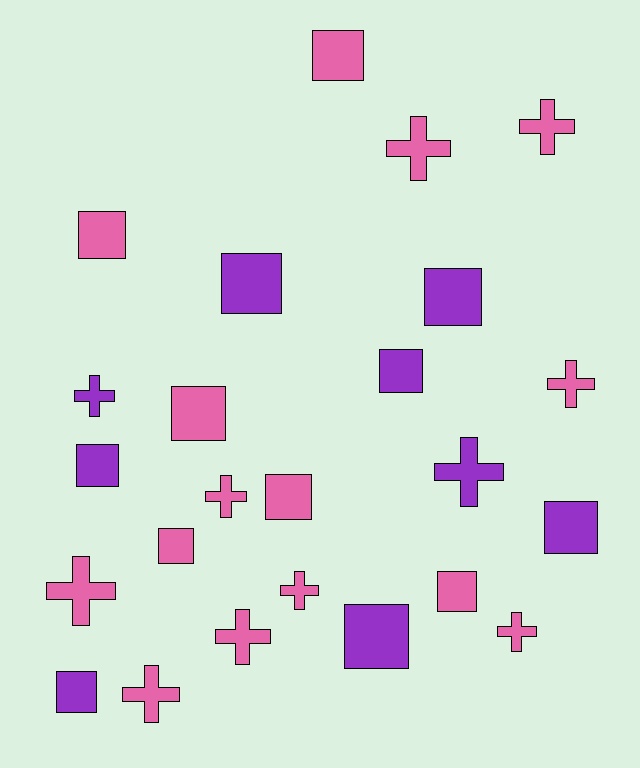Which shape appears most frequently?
Square, with 13 objects.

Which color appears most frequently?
Pink, with 15 objects.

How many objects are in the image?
There are 24 objects.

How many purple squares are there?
There are 7 purple squares.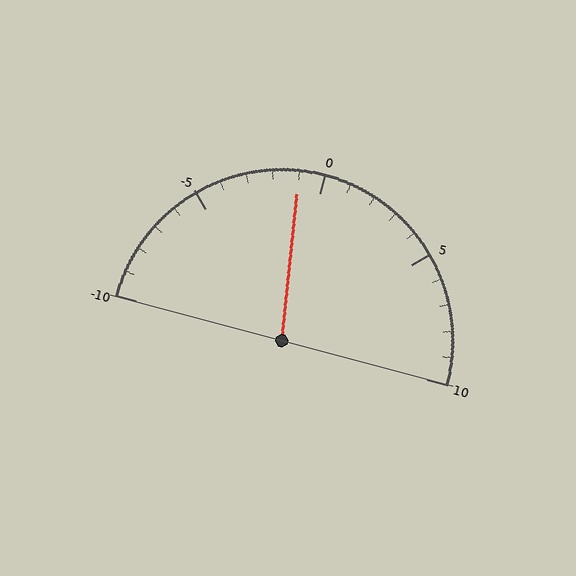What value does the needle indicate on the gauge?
The needle indicates approximately -1.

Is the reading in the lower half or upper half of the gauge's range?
The reading is in the lower half of the range (-10 to 10).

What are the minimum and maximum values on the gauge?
The gauge ranges from -10 to 10.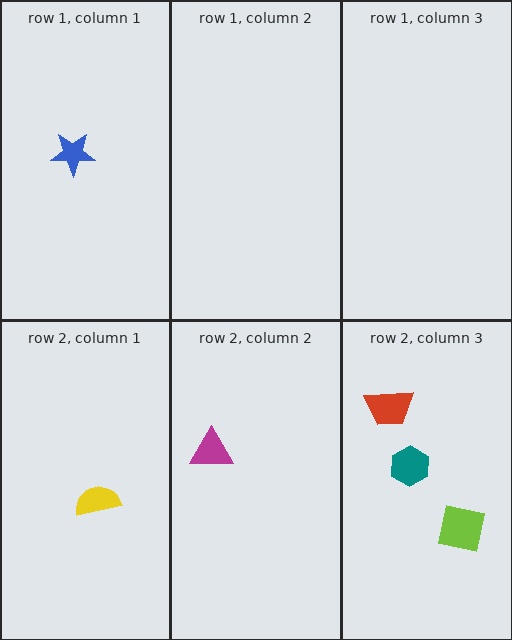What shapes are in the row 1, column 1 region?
The blue star.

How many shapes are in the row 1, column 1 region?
1.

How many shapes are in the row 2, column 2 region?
1.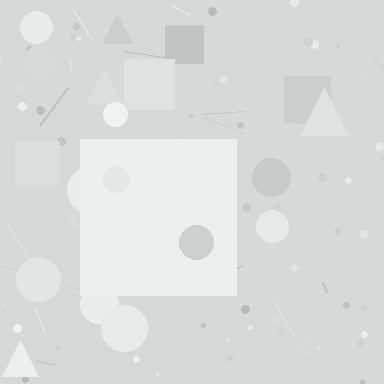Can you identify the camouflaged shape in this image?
The camouflaged shape is a square.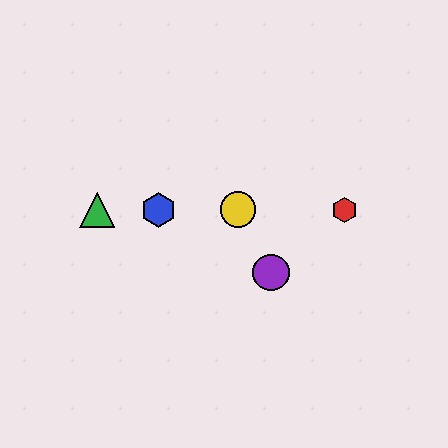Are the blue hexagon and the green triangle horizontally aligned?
Yes, both are at y≈210.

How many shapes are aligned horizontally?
4 shapes (the red hexagon, the blue hexagon, the green triangle, the yellow circle) are aligned horizontally.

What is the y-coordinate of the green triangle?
The green triangle is at y≈210.